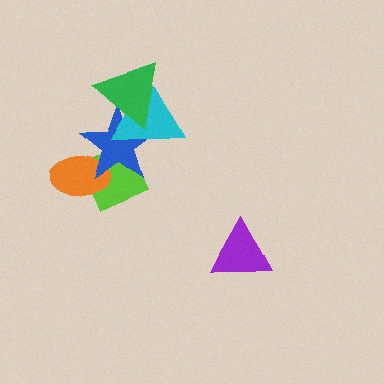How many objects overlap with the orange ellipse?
2 objects overlap with the orange ellipse.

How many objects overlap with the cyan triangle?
2 objects overlap with the cyan triangle.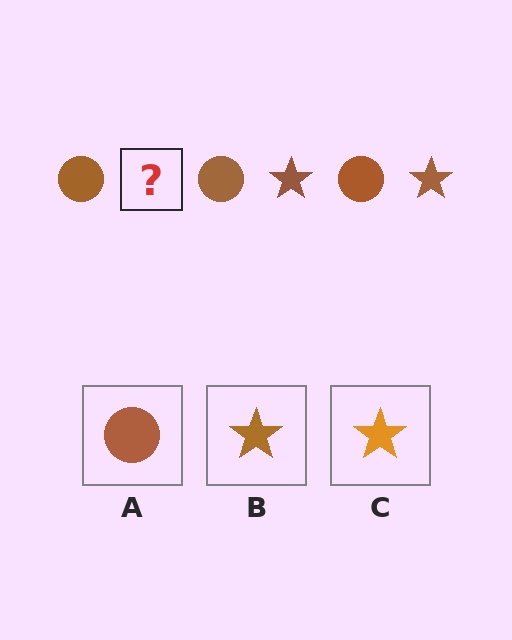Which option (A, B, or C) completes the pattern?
B.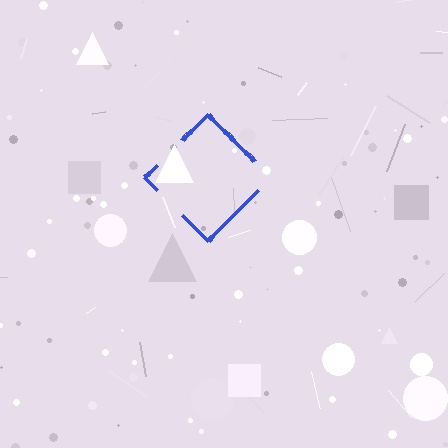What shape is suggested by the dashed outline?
The dashed outline suggests a diamond.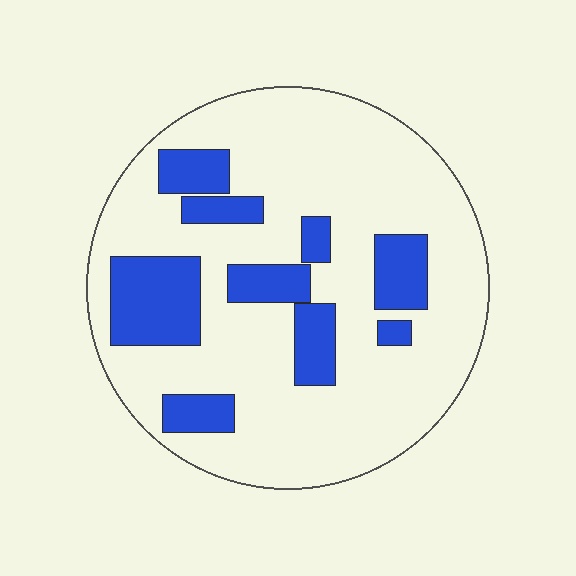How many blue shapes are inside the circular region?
9.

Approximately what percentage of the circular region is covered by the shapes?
Approximately 25%.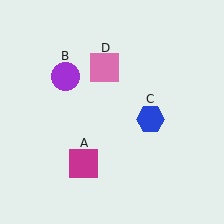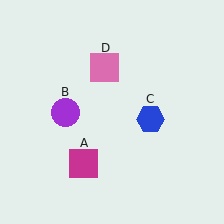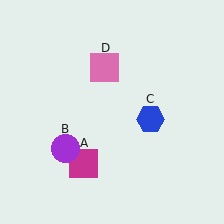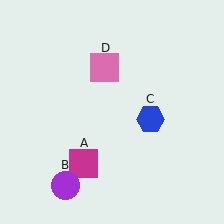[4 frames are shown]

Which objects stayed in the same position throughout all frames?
Magenta square (object A) and blue hexagon (object C) and pink square (object D) remained stationary.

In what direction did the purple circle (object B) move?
The purple circle (object B) moved down.